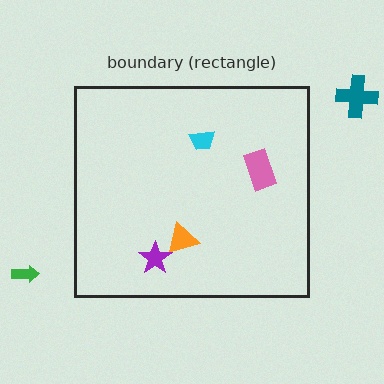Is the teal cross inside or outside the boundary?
Outside.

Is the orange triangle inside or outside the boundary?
Inside.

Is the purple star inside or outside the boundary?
Inside.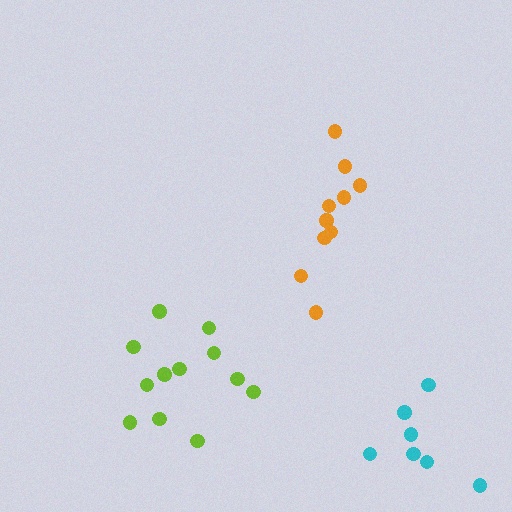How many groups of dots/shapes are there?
There are 3 groups.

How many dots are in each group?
Group 1: 12 dots, Group 2: 10 dots, Group 3: 7 dots (29 total).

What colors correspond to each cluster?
The clusters are colored: lime, orange, cyan.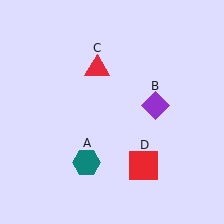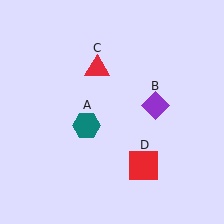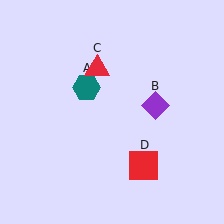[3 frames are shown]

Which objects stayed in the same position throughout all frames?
Purple diamond (object B) and red triangle (object C) and red square (object D) remained stationary.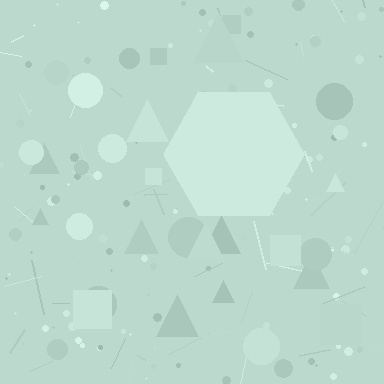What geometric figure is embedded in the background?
A hexagon is embedded in the background.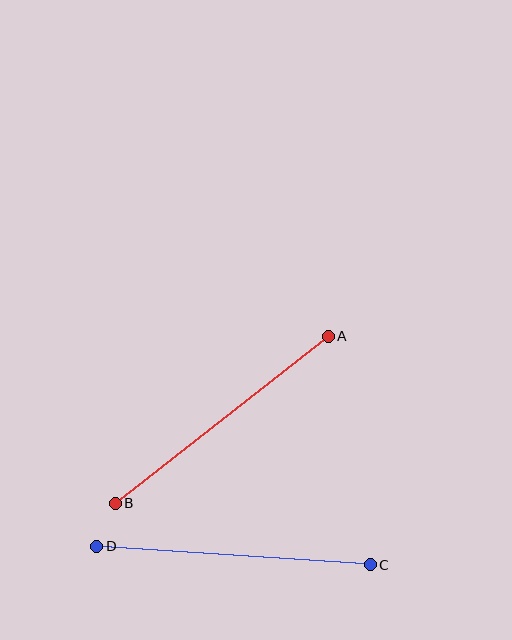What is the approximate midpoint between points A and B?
The midpoint is at approximately (222, 420) pixels.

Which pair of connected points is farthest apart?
Points C and D are farthest apart.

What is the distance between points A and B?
The distance is approximately 270 pixels.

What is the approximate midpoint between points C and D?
The midpoint is at approximately (234, 555) pixels.